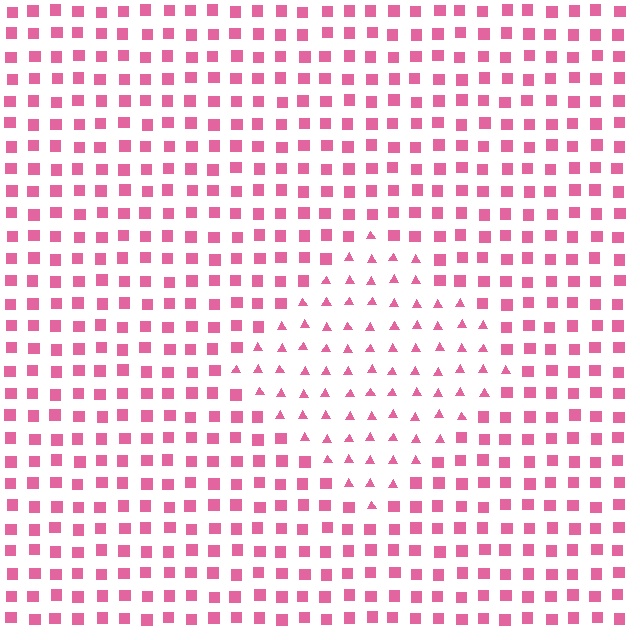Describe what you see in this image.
The image is filled with small pink elements arranged in a uniform grid. A diamond-shaped region contains triangles, while the surrounding area contains squares. The boundary is defined purely by the change in element shape.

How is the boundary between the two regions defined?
The boundary is defined by a change in element shape: triangles inside vs. squares outside. All elements share the same color and spacing.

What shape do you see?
I see a diamond.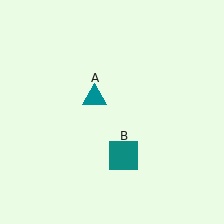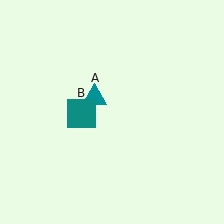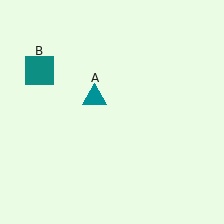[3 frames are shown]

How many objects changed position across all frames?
1 object changed position: teal square (object B).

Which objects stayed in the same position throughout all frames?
Teal triangle (object A) remained stationary.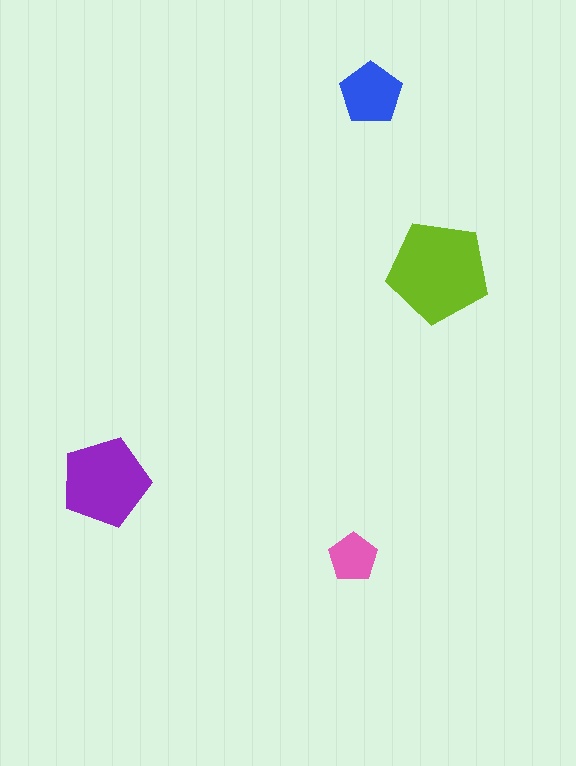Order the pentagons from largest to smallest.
the lime one, the purple one, the blue one, the pink one.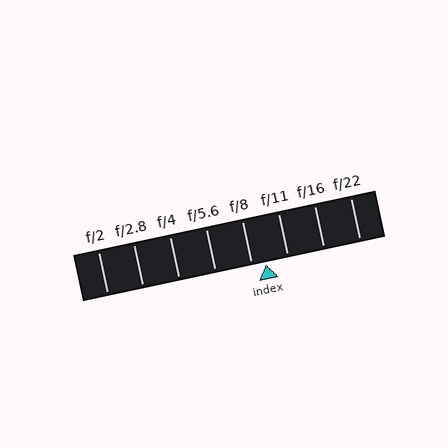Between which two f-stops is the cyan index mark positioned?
The index mark is between f/8 and f/11.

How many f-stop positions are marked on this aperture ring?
There are 8 f-stop positions marked.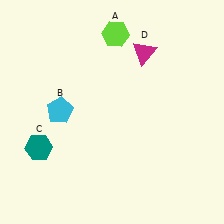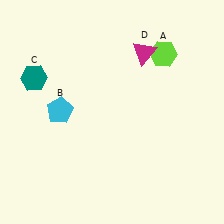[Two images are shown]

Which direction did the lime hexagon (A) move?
The lime hexagon (A) moved right.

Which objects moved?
The objects that moved are: the lime hexagon (A), the teal hexagon (C).